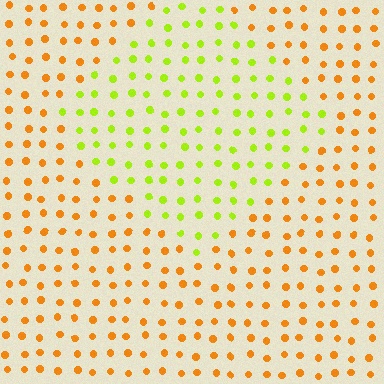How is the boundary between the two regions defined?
The boundary is defined purely by a slight shift in hue (about 50 degrees). Spacing, size, and orientation are identical on both sides.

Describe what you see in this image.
The image is filled with small orange elements in a uniform arrangement. A diamond-shaped region is visible where the elements are tinted to a slightly different hue, forming a subtle color boundary.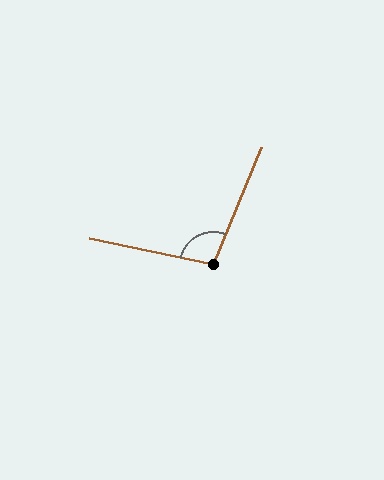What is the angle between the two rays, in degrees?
Approximately 100 degrees.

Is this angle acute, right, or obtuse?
It is obtuse.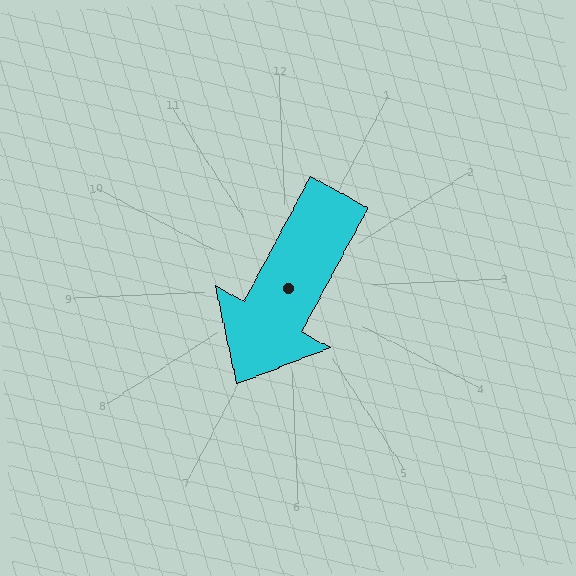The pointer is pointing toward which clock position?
Roughly 7 o'clock.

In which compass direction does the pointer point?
Southwest.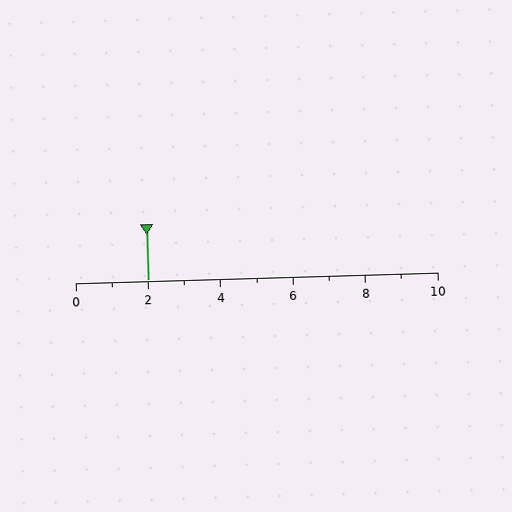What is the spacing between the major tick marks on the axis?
The major ticks are spaced 2 apart.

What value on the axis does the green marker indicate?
The marker indicates approximately 2.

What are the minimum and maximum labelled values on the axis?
The axis runs from 0 to 10.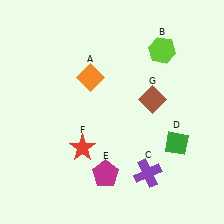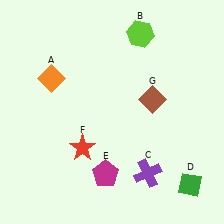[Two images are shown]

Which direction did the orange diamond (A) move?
The orange diamond (A) moved left.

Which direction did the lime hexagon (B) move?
The lime hexagon (B) moved left.